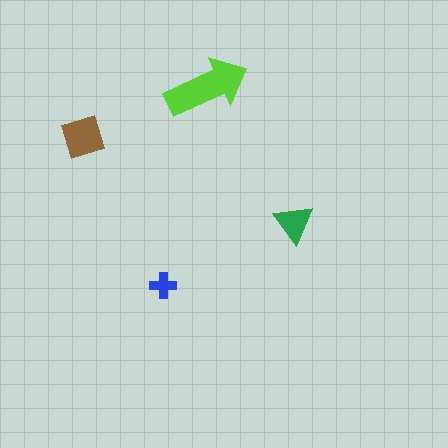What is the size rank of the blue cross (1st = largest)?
4th.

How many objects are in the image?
There are 4 objects in the image.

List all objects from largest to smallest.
The lime arrow, the brown diamond, the green triangle, the blue cross.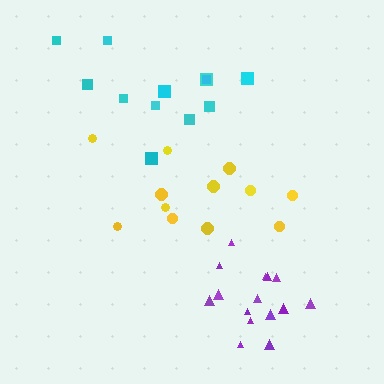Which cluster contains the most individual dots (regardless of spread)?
Purple (15).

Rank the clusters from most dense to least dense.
purple, cyan, yellow.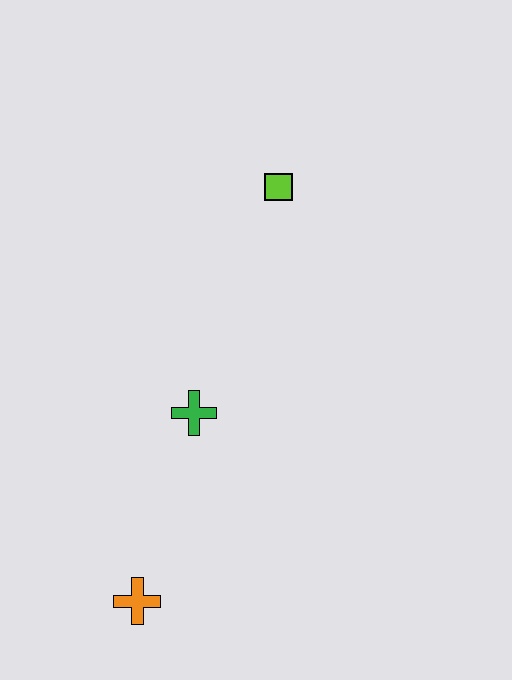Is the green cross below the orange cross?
No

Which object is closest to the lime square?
The green cross is closest to the lime square.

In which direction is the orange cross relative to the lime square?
The orange cross is below the lime square.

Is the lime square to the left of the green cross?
No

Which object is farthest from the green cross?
The lime square is farthest from the green cross.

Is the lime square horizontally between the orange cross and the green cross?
No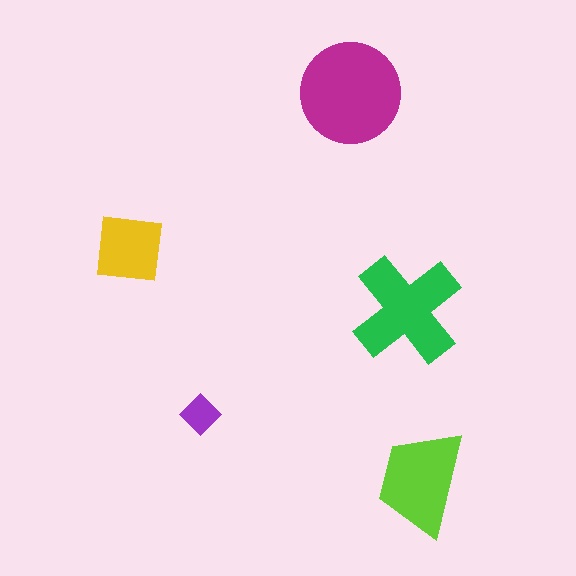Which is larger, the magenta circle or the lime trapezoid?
The magenta circle.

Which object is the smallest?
The purple diamond.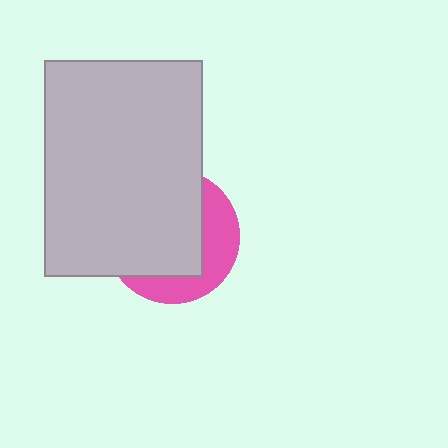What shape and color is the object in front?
The object in front is a light gray rectangle.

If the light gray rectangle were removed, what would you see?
You would see the complete pink circle.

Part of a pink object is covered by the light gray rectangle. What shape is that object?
It is a circle.